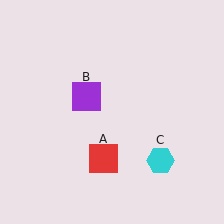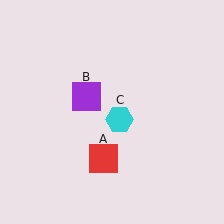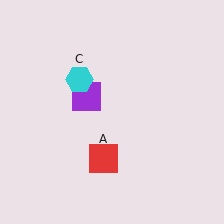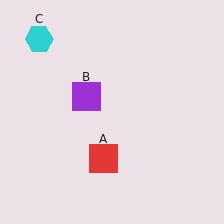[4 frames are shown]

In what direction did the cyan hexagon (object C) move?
The cyan hexagon (object C) moved up and to the left.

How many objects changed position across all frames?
1 object changed position: cyan hexagon (object C).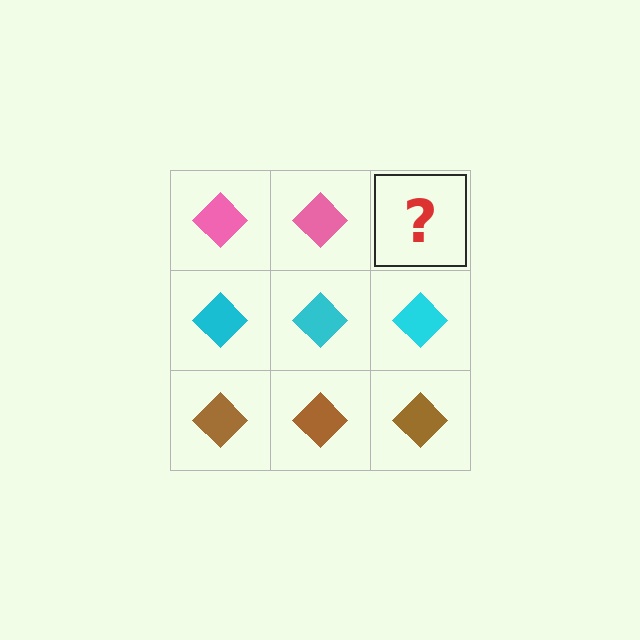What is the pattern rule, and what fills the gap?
The rule is that each row has a consistent color. The gap should be filled with a pink diamond.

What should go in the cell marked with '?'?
The missing cell should contain a pink diamond.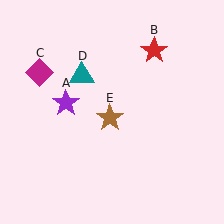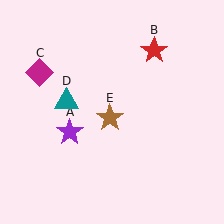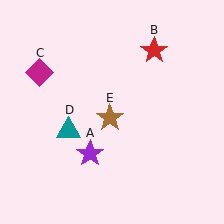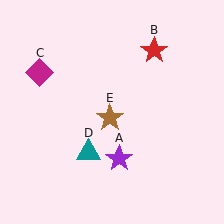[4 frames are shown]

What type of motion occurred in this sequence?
The purple star (object A), teal triangle (object D) rotated counterclockwise around the center of the scene.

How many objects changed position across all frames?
2 objects changed position: purple star (object A), teal triangle (object D).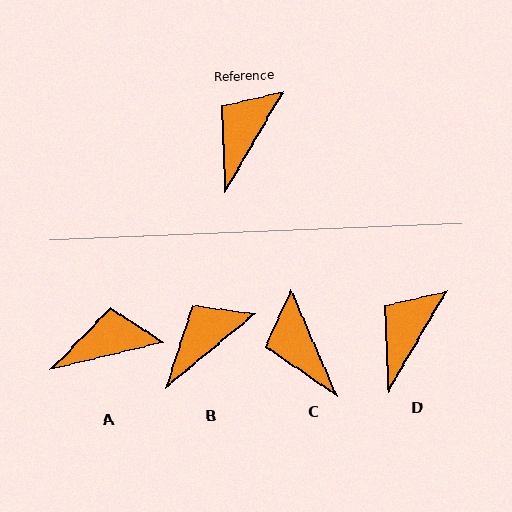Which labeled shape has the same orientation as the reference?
D.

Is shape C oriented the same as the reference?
No, it is off by about 53 degrees.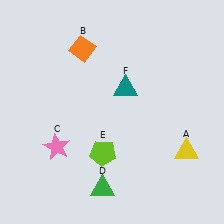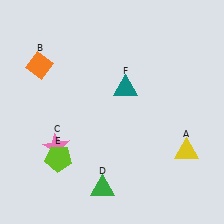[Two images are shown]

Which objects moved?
The objects that moved are: the orange diamond (B), the lime pentagon (E).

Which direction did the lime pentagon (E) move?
The lime pentagon (E) moved left.